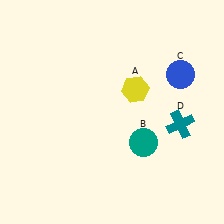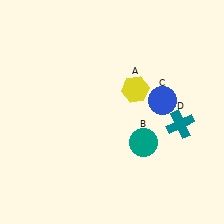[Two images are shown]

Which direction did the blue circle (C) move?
The blue circle (C) moved down.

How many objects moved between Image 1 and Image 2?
1 object moved between the two images.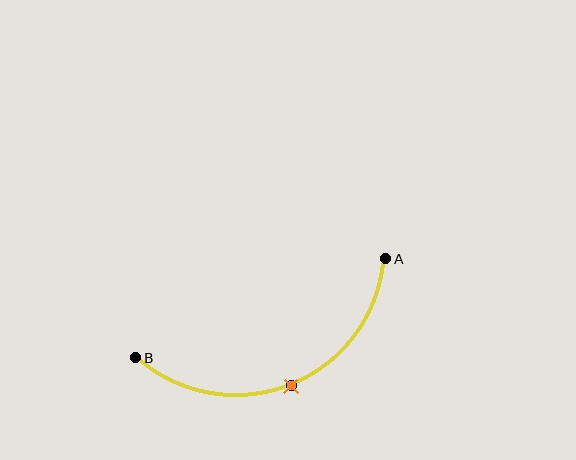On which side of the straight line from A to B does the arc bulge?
The arc bulges below the straight line connecting A and B.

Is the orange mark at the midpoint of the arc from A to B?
Yes. The orange mark lies on the arc at equal arc-length from both A and B — it is the arc midpoint.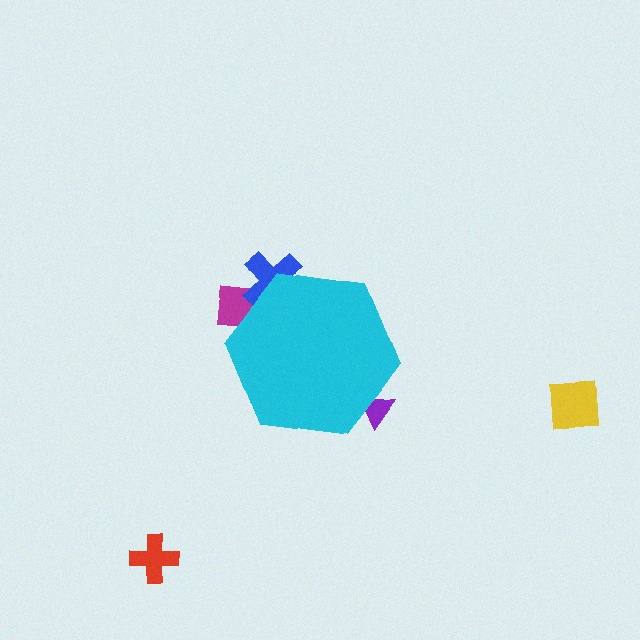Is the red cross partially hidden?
No, the red cross is fully visible.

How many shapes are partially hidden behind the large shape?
3 shapes are partially hidden.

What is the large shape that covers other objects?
A cyan hexagon.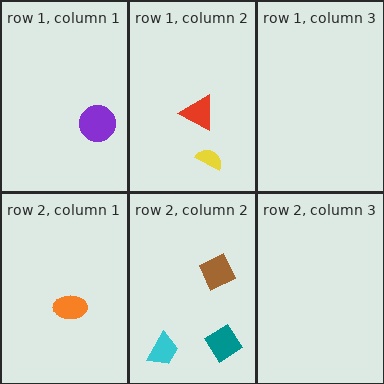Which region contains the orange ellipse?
The row 2, column 1 region.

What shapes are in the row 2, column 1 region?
The orange ellipse.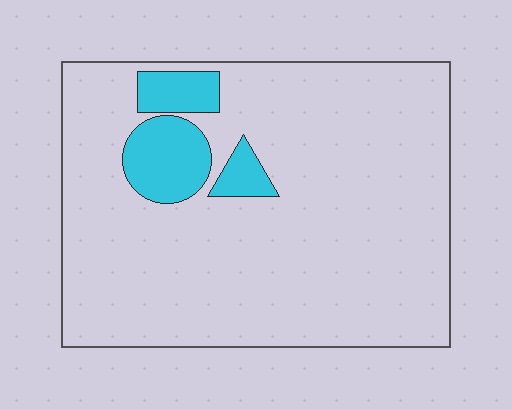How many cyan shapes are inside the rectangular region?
3.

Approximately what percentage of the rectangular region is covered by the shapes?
Approximately 10%.